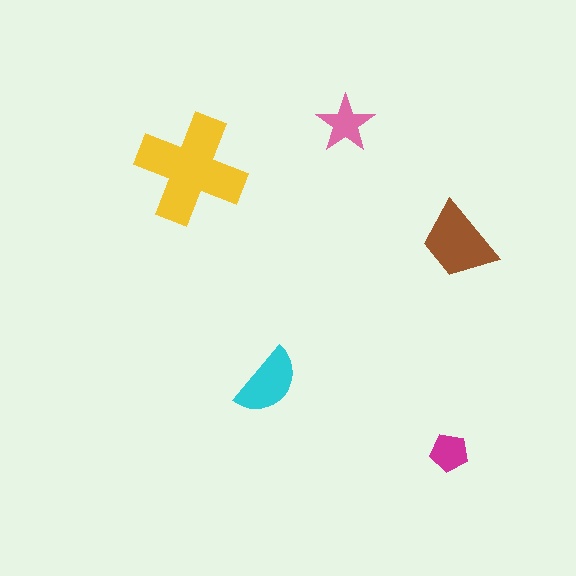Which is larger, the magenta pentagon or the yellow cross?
The yellow cross.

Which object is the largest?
The yellow cross.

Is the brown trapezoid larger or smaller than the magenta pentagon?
Larger.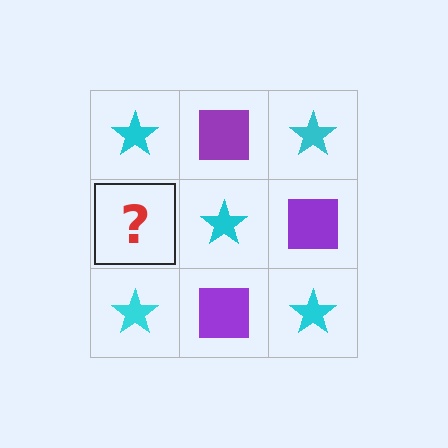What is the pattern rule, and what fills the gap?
The rule is that it alternates cyan star and purple square in a checkerboard pattern. The gap should be filled with a purple square.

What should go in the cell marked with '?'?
The missing cell should contain a purple square.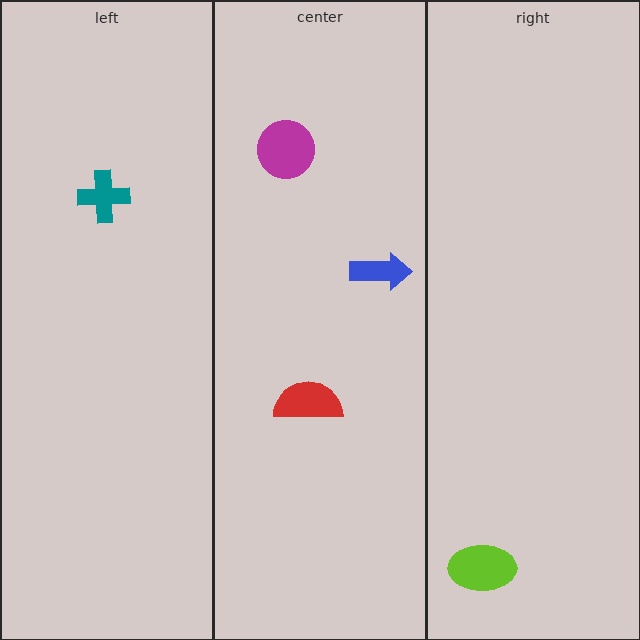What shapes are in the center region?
The red semicircle, the magenta circle, the blue arrow.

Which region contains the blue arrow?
The center region.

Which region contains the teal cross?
The left region.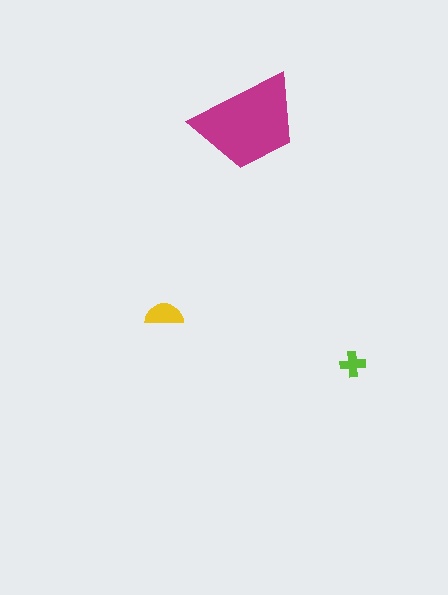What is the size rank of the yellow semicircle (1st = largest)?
2nd.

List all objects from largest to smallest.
The magenta trapezoid, the yellow semicircle, the lime cross.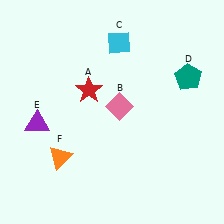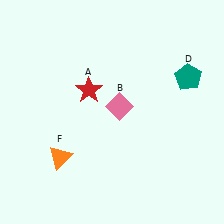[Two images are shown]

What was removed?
The purple triangle (E), the cyan diamond (C) were removed in Image 2.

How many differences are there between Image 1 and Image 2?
There are 2 differences between the two images.